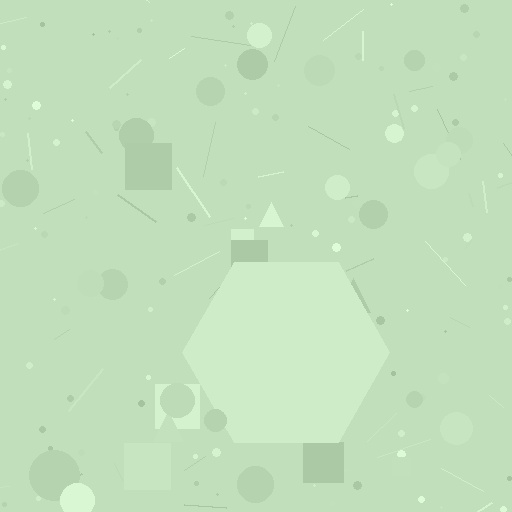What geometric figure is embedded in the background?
A hexagon is embedded in the background.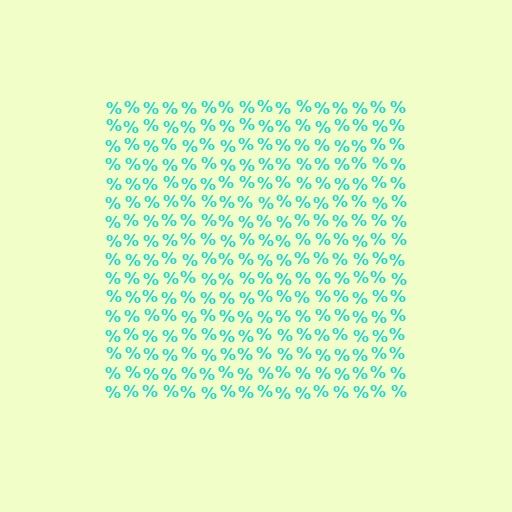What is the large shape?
The large shape is a square.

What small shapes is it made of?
It is made of small percent signs.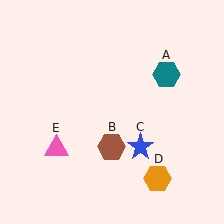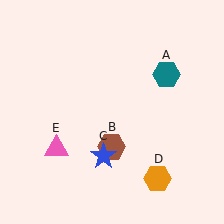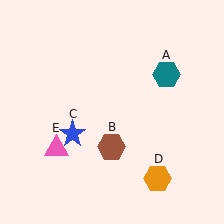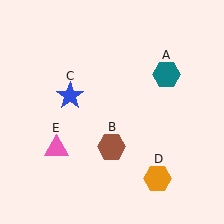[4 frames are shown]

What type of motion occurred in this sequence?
The blue star (object C) rotated clockwise around the center of the scene.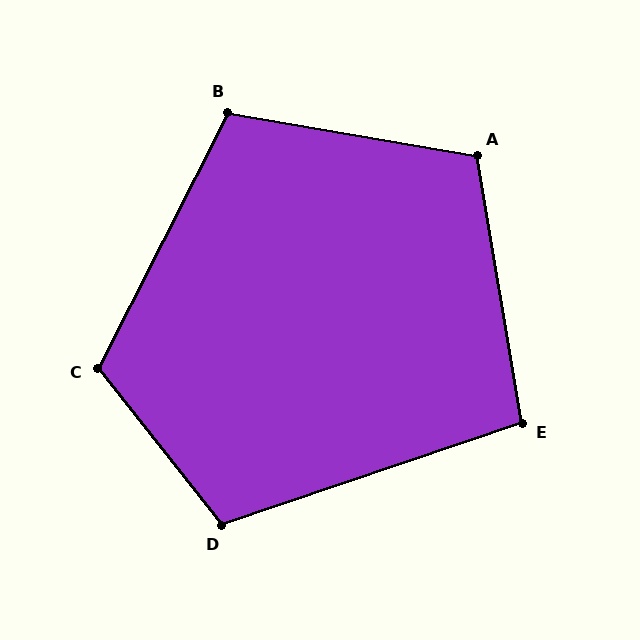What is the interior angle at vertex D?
Approximately 110 degrees (obtuse).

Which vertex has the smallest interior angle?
E, at approximately 99 degrees.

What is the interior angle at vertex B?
Approximately 107 degrees (obtuse).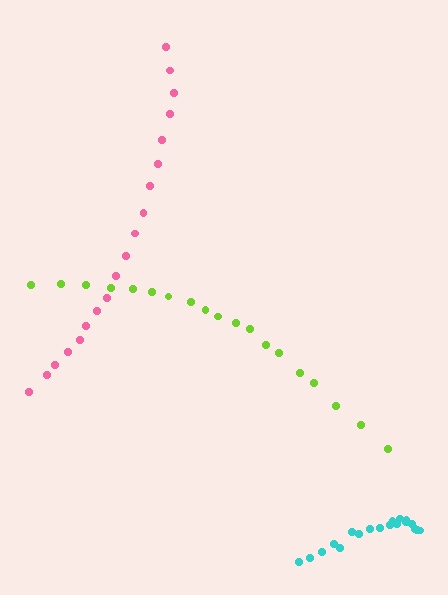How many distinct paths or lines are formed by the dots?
There are 3 distinct paths.